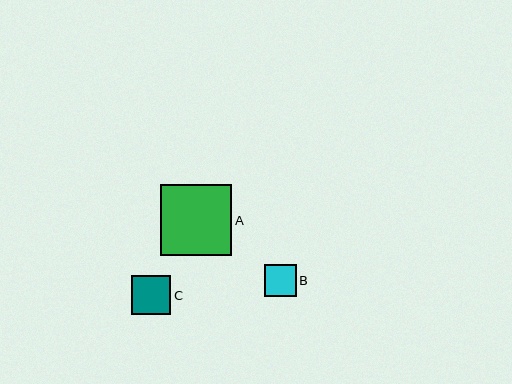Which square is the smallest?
Square B is the smallest with a size of approximately 32 pixels.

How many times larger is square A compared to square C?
Square A is approximately 1.8 times the size of square C.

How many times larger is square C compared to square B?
Square C is approximately 1.2 times the size of square B.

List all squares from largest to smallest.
From largest to smallest: A, C, B.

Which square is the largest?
Square A is the largest with a size of approximately 71 pixels.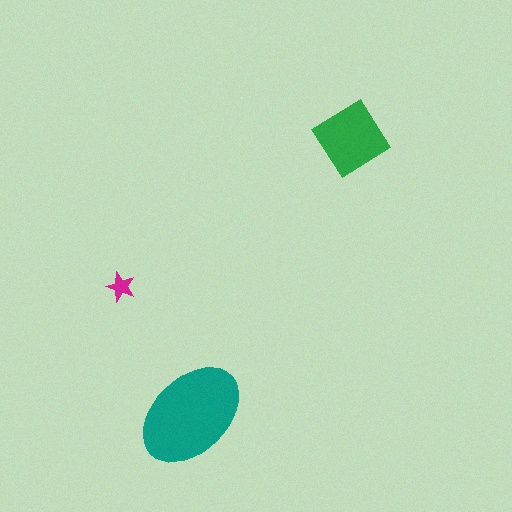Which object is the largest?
The teal ellipse.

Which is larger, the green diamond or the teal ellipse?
The teal ellipse.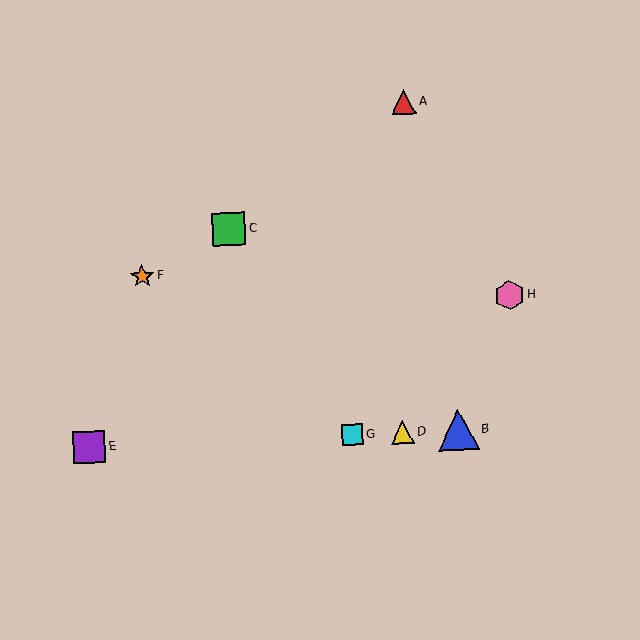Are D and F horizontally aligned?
No, D is at y≈433 and F is at y≈277.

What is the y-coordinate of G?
Object G is at y≈435.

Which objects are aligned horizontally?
Objects B, D, E, G are aligned horizontally.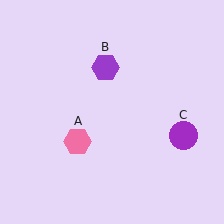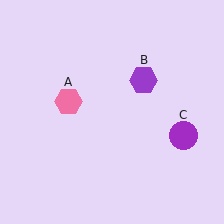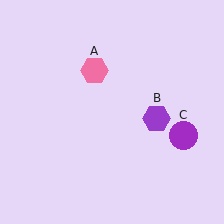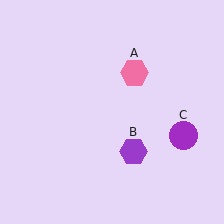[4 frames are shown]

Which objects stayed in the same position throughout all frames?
Purple circle (object C) remained stationary.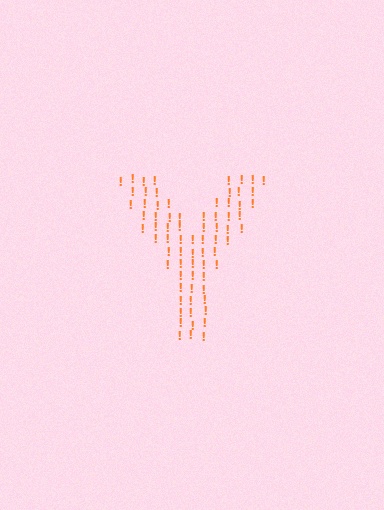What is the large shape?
The large shape is the letter Y.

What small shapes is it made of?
It is made of small exclamation marks.